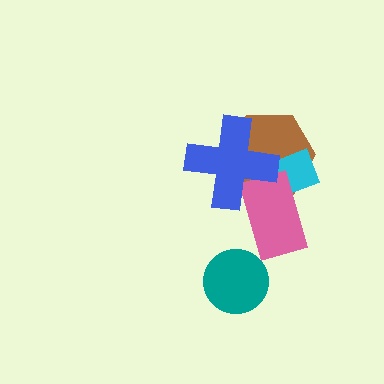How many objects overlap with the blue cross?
3 objects overlap with the blue cross.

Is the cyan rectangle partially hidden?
Yes, it is partially covered by another shape.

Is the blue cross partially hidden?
No, no other shape covers it.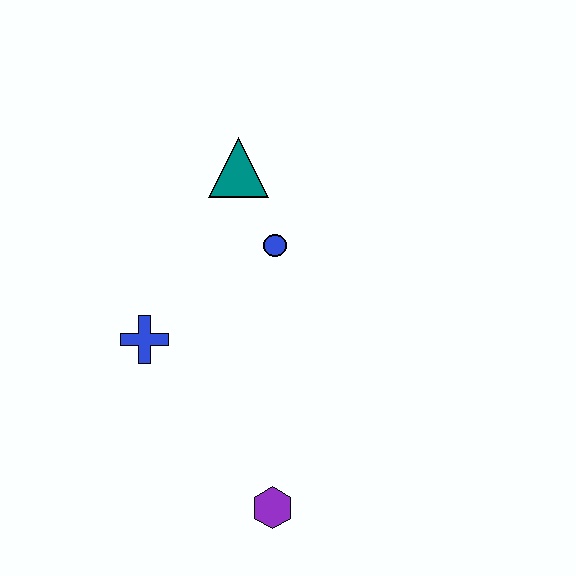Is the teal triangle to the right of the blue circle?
No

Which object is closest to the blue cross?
The blue circle is closest to the blue cross.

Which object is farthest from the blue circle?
The purple hexagon is farthest from the blue circle.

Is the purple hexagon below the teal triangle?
Yes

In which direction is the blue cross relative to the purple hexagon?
The blue cross is above the purple hexagon.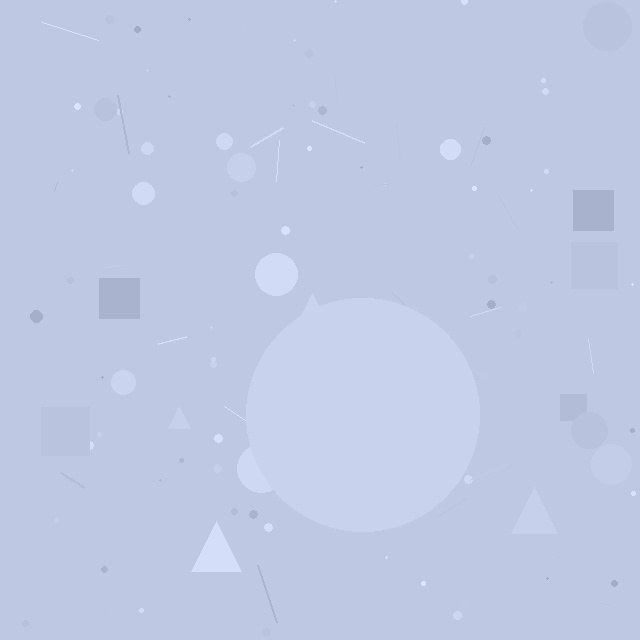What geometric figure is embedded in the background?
A circle is embedded in the background.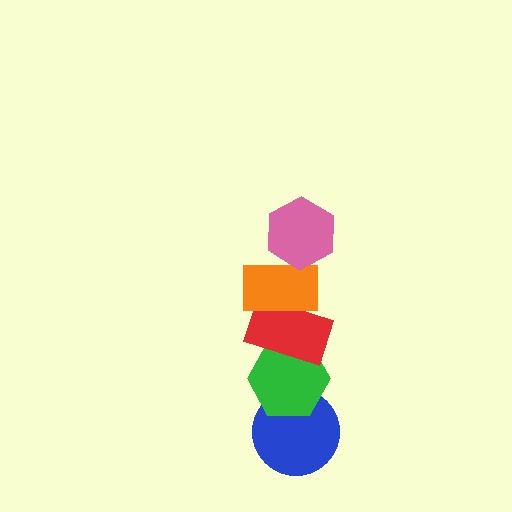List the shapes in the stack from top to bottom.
From top to bottom: the pink hexagon, the orange rectangle, the red rectangle, the green hexagon, the blue circle.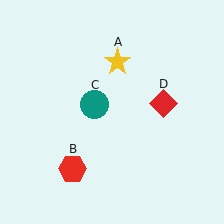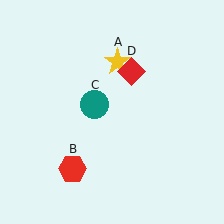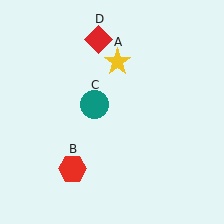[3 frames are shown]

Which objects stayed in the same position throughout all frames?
Yellow star (object A) and red hexagon (object B) and teal circle (object C) remained stationary.